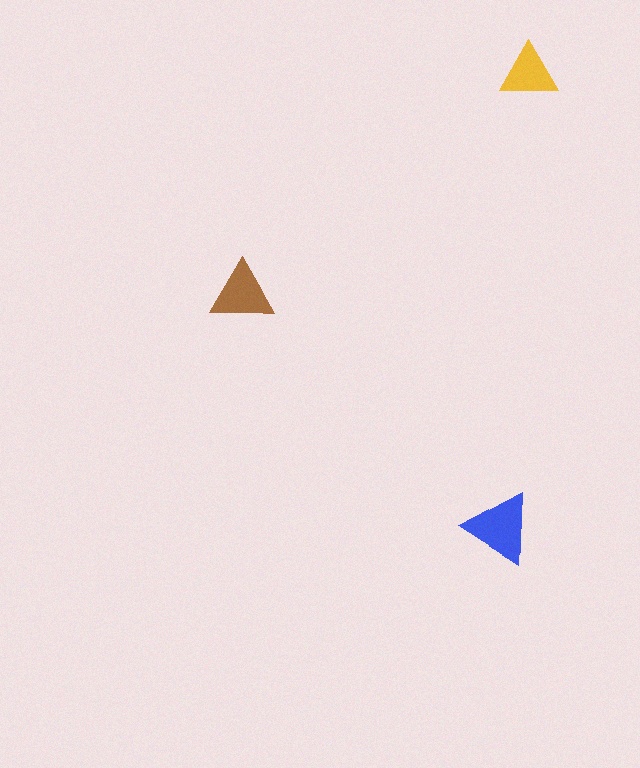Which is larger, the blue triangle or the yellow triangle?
The blue one.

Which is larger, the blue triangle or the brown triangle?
The blue one.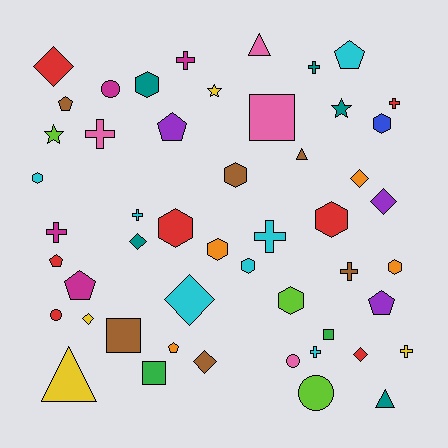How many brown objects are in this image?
There are 6 brown objects.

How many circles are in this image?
There are 4 circles.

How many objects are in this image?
There are 50 objects.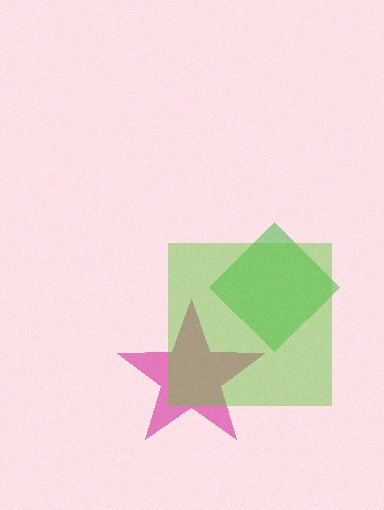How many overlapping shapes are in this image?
There are 3 overlapping shapes in the image.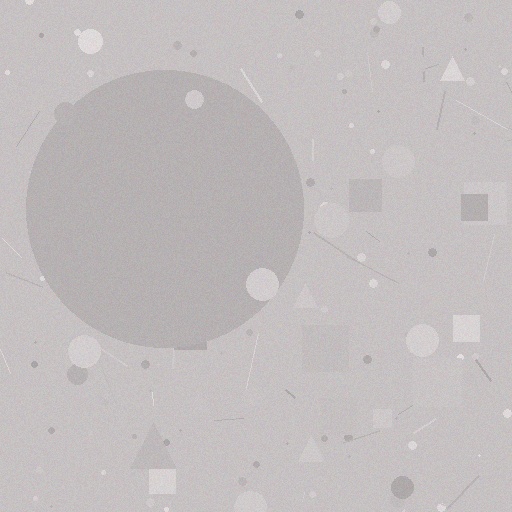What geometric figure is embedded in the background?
A circle is embedded in the background.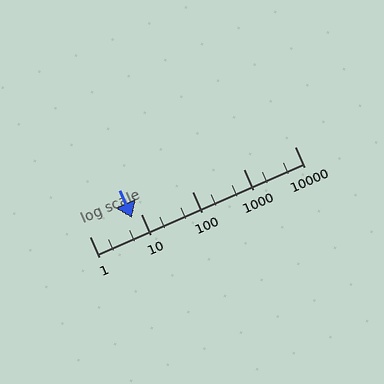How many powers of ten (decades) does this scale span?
The scale spans 4 decades, from 1 to 10000.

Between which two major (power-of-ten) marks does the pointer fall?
The pointer is between 1 and 10.